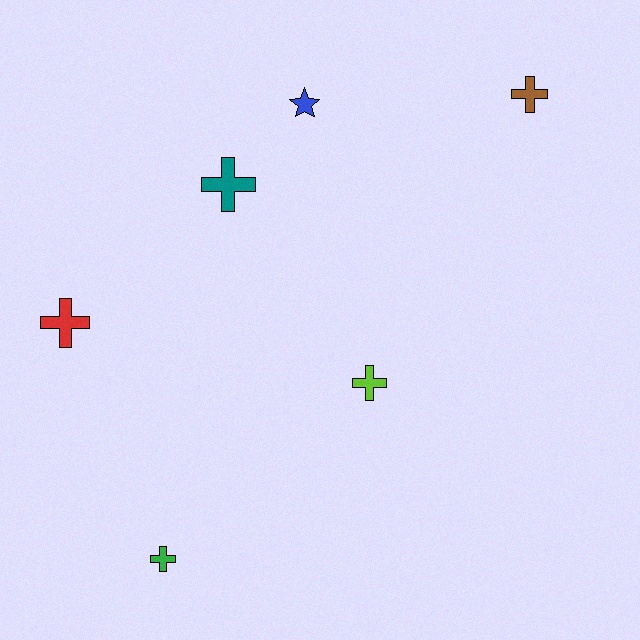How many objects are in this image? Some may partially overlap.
There are 6 objects.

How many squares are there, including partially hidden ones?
There are no squares.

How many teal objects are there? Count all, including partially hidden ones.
There is 1 teal object.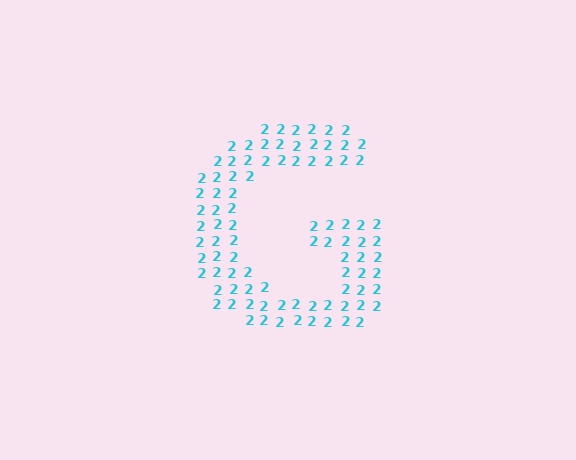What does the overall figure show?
The overall figure shows the letter G.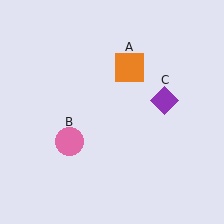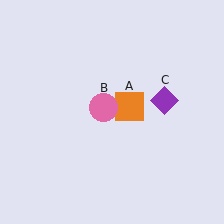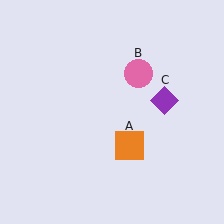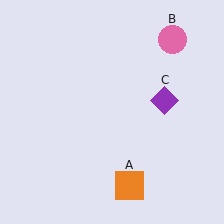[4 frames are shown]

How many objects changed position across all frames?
2 objects changed position: orange square (object A), pink circle (object B).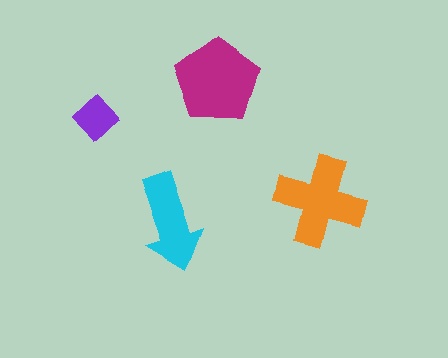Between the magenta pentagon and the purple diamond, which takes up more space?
The magenta pentagon.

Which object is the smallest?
The purple diamond.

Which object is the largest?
The magenta pentagon.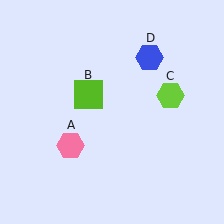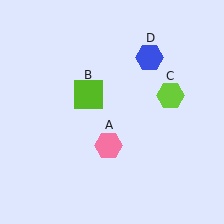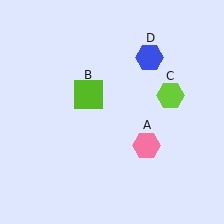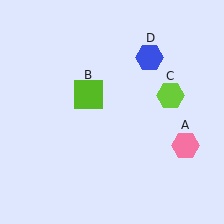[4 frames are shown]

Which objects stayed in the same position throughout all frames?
Lime square (object B) and lime hexagon (object C) and blue hexagon (object D) remained stationary.